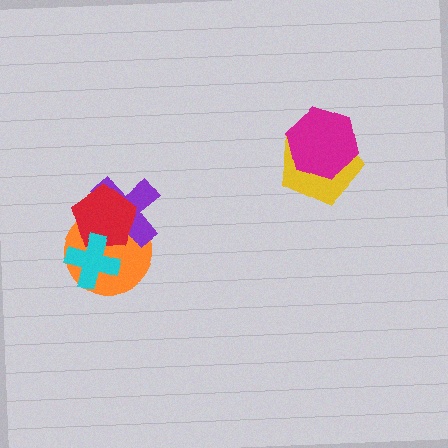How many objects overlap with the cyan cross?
3 objects overlap with the cyan cross.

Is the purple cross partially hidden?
Yes, it is partially covered by another shape.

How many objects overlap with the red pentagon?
3 objects overlap with the red pentagon.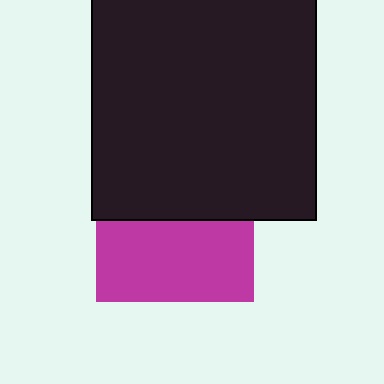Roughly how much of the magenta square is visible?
About half of it is visible (roughly 51%).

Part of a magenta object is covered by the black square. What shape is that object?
It is a square.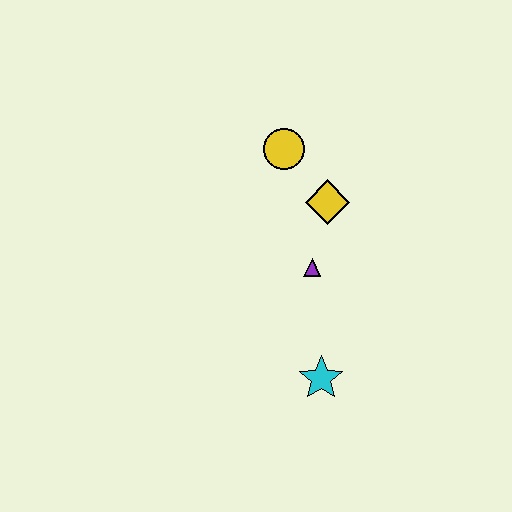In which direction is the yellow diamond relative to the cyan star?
The yellow diamond is above the cyan star.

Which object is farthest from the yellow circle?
The cyan star is farthest from the yellow circle.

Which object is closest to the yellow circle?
The yellow diamond is closest to the yellow circle.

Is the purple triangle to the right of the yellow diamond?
No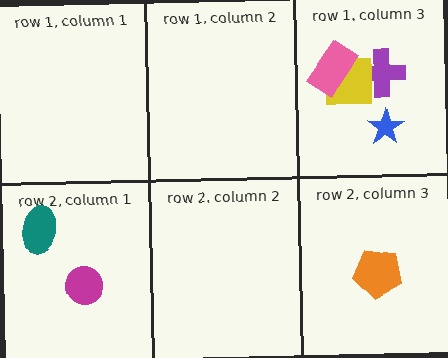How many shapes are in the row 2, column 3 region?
1.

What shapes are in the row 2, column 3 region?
The orange pentagon.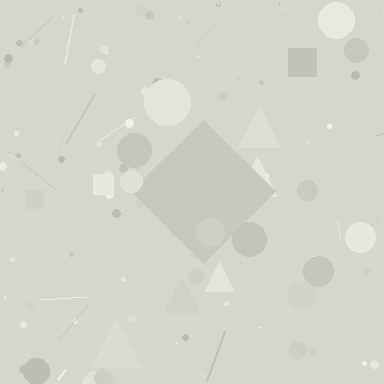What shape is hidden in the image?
A diamond is hidden in the image.